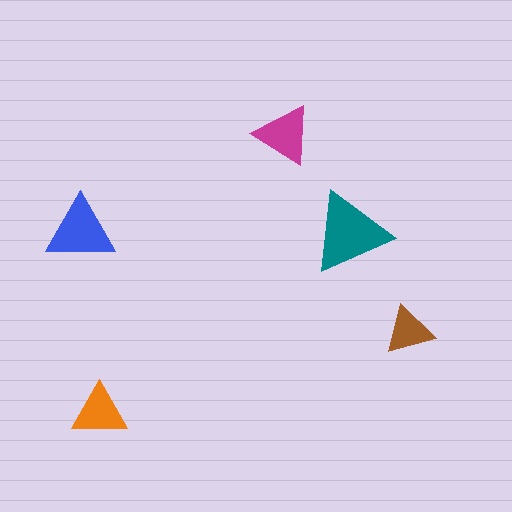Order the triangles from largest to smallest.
the teal one, the blue one, the magenta one, the orange one, the brown one.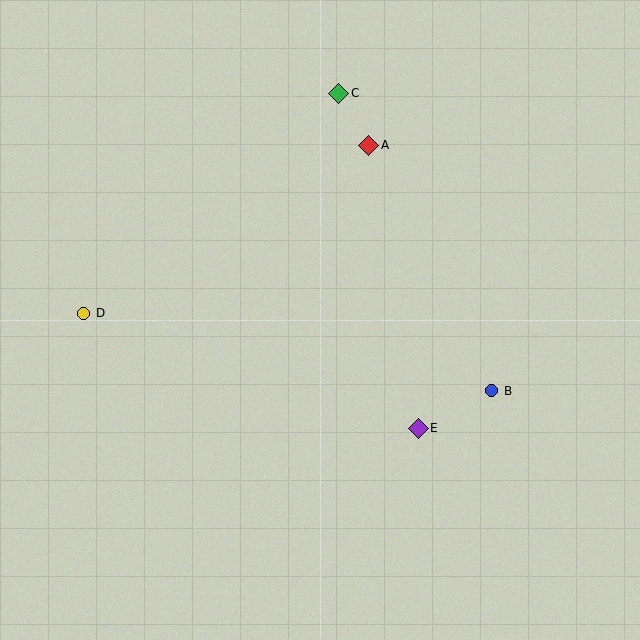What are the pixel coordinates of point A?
Point A is at (369, 145).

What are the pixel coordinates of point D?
Point D is at (84, 313).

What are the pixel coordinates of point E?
Point E is at (418, 428).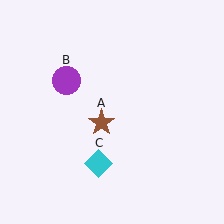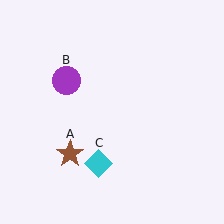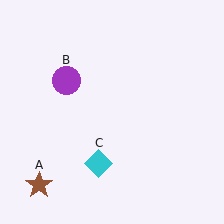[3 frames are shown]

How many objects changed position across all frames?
1 object changed position: brown star (object A).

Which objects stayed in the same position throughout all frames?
Purple circle (object B) and cyan diamond (object C) remained stationary.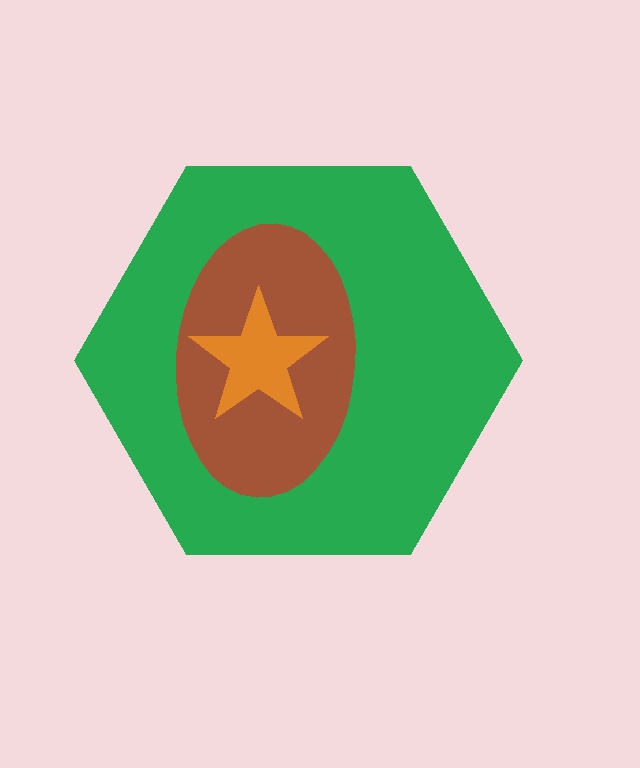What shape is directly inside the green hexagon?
The brown ellipse.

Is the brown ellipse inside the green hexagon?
Yes.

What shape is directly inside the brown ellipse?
The orange star.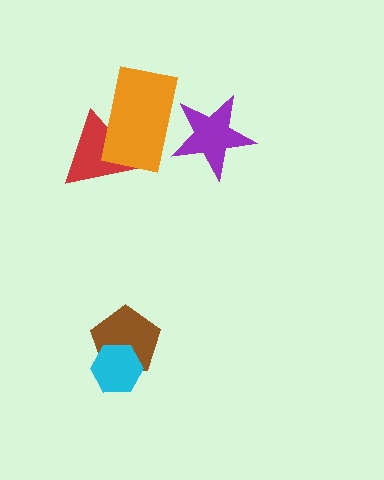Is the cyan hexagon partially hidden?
No, no other shape covers it.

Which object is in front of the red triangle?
The orange rectangle is in front of the red triangle.